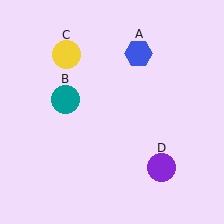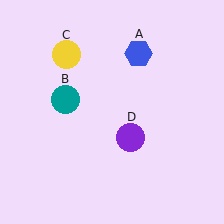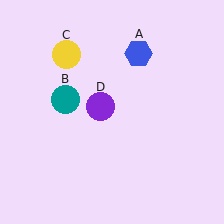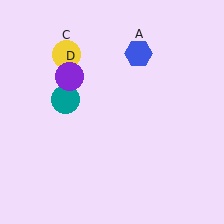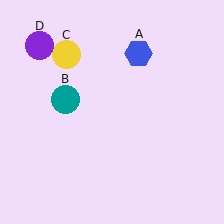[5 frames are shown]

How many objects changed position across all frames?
1 object changed position: purple circle (object D).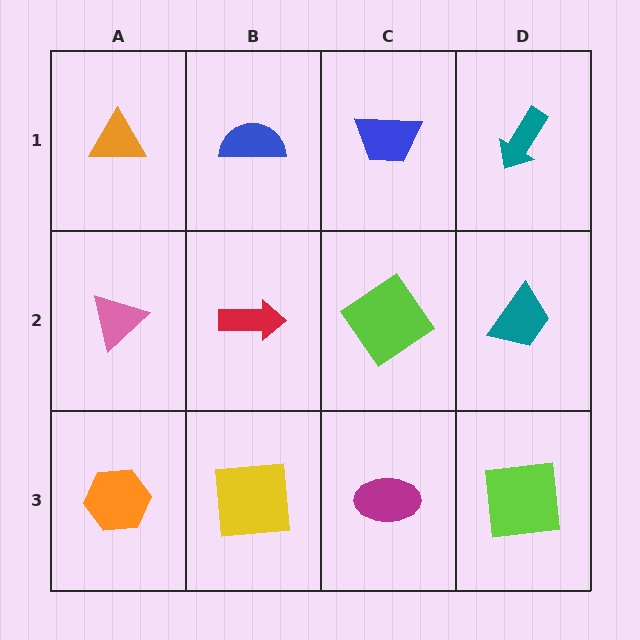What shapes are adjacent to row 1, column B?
A red arrow (row 2, column B), an orange triangle (row 1, column A), a blue trapezoid (row 1, column C).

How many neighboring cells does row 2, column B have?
4.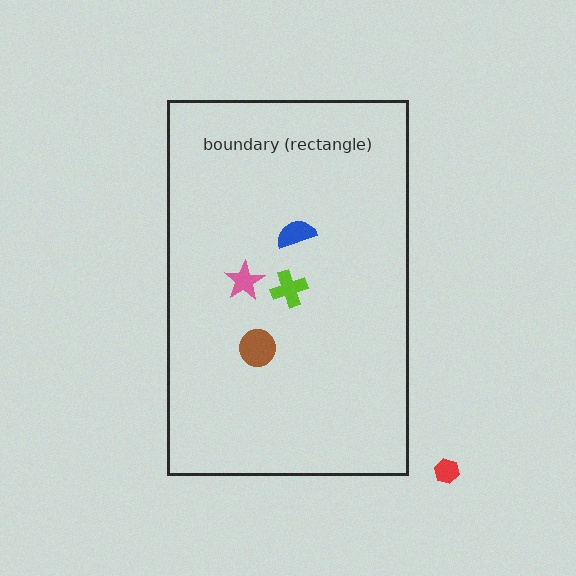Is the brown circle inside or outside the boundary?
Inside.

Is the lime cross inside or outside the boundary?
Inside.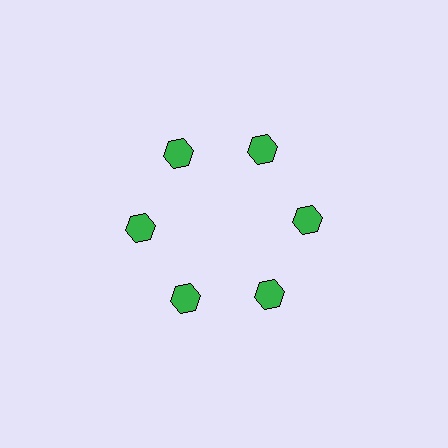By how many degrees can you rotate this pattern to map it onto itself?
The pattern maps onto itself every 60 degrees of rotation.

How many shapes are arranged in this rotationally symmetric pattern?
There are 6 shapes, arranged in 6 groups of 1.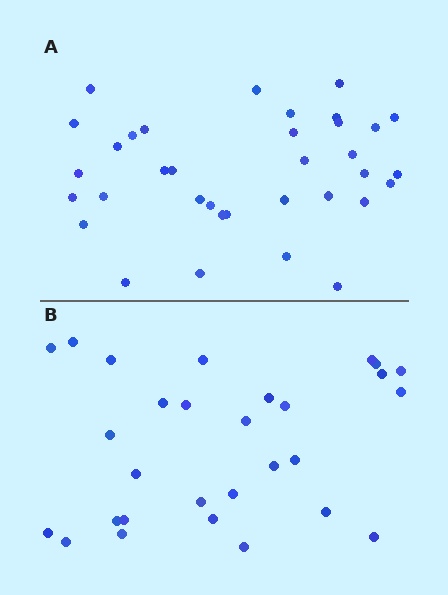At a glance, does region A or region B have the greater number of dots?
Region A (the top region) has more dots.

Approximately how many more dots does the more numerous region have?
Region A has about 6 more dots than region B.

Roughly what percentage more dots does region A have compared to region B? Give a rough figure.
About 20% more.